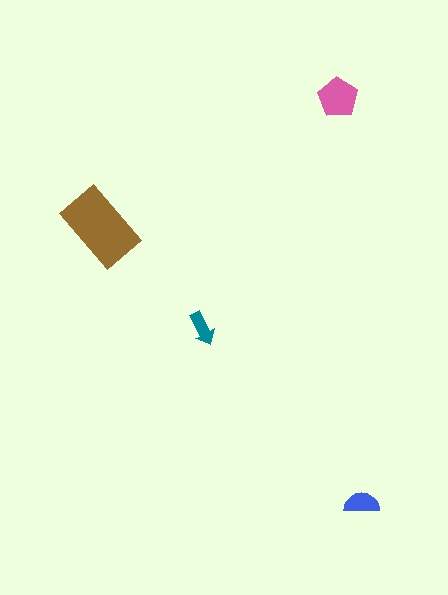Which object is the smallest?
The teal arrow.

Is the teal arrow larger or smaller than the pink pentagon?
Smaller.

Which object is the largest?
The brown rectangle.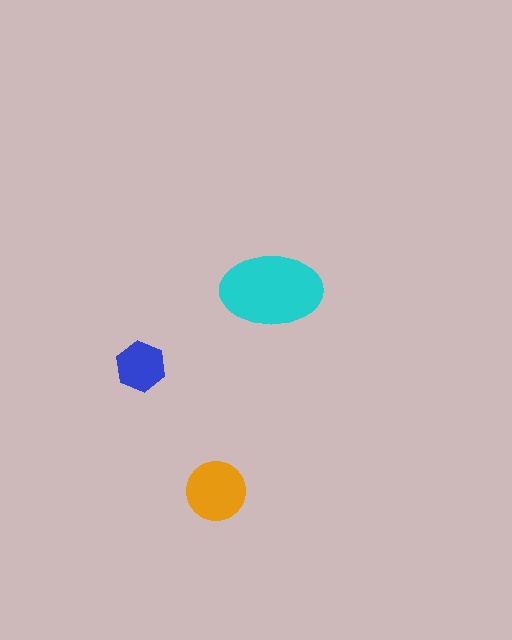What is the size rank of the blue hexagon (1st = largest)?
3rd.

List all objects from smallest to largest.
The blue hexagon, the orange circle, the cyan ellipse.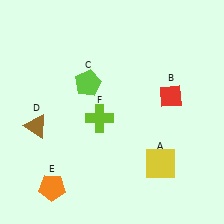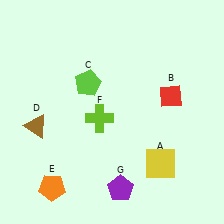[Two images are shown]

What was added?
A purple pentagon (G) was added in Image 2.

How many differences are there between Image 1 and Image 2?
There is 1 difference between the two images.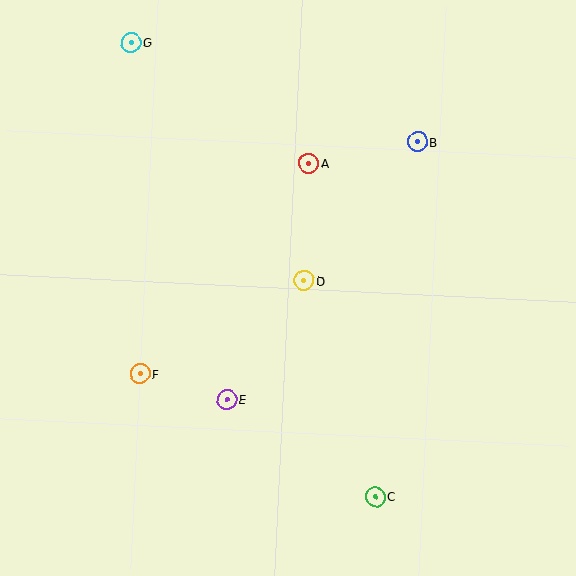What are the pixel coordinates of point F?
Point F is at (140, 374).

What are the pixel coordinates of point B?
Point B is at (417, 142).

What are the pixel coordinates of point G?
Point G is at (131, 42).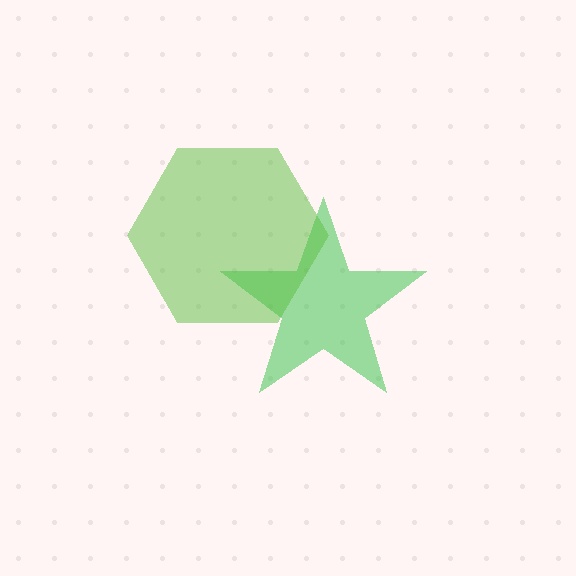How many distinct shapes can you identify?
There are 2 distinct shapes: a green star, a lime hexagon.